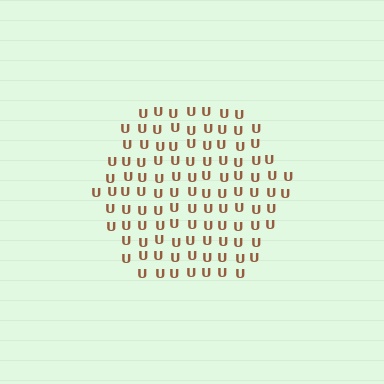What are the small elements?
The small elements are letter U's.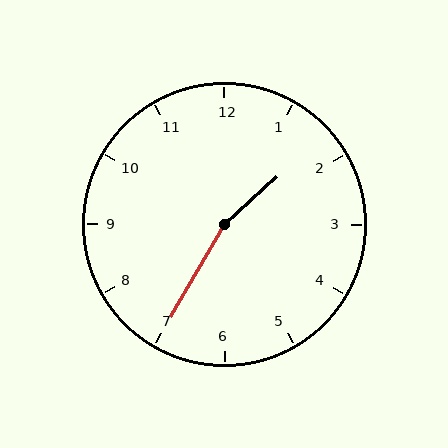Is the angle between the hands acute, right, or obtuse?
It is obtuse.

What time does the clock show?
1:35.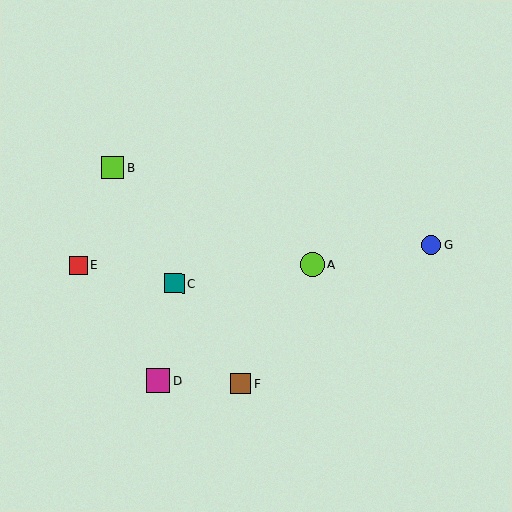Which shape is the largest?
The lime circle (labeled A) is the largest.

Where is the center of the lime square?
The center of the lime square is at (113, 168).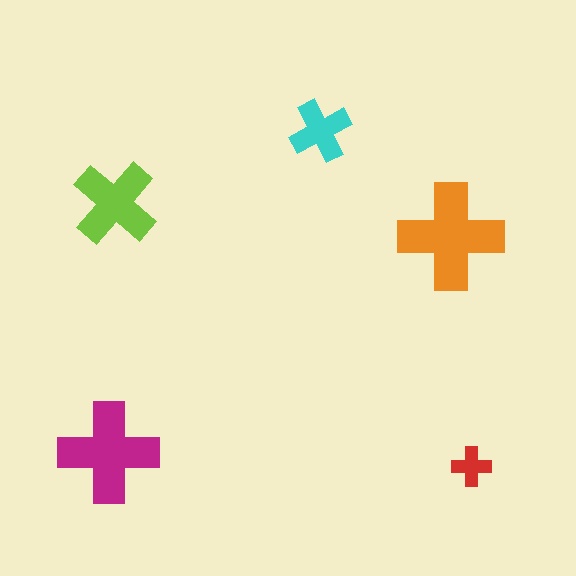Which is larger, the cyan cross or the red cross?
The cyan one.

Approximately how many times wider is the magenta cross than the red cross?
About 2.5 times wider.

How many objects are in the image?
There are 5 objects in the image.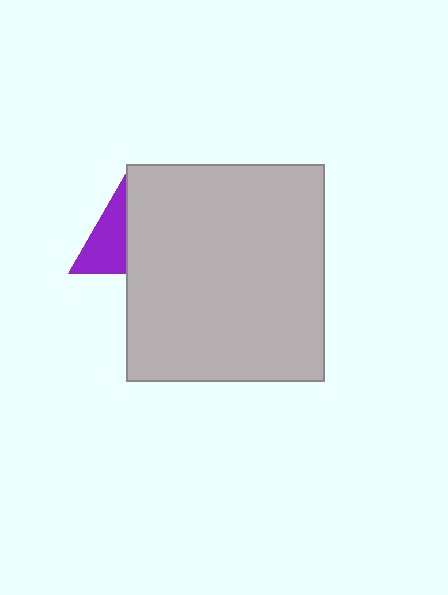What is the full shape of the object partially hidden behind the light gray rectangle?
The partially hidden object is a purple triangle.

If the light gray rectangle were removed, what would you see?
You would see the complete purple triangle.